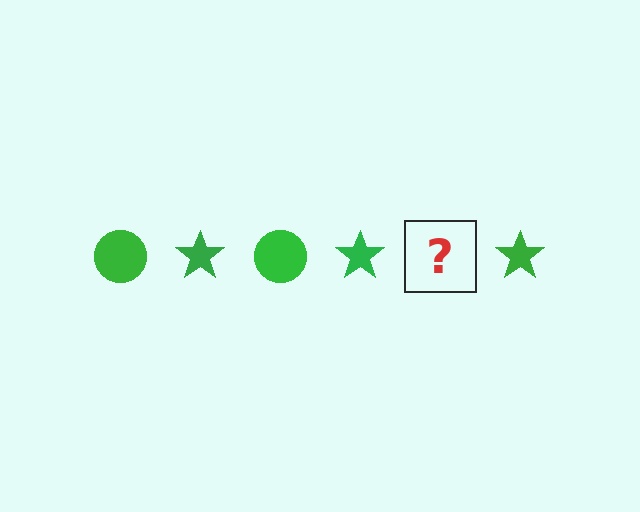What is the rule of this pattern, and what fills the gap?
The rule is that the pattern cycles through circle, star shapes in green. The gap should be filled with a green circle.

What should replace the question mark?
The question mark should be replaced with a green circle.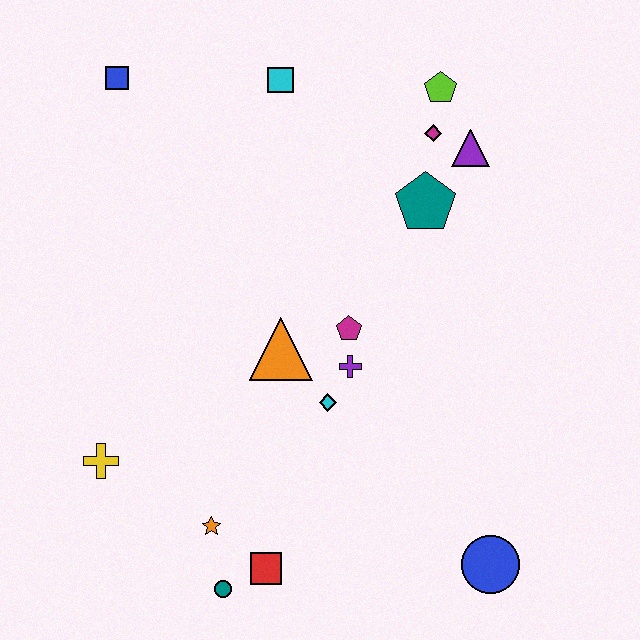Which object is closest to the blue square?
The cyan square is closest to the blue square.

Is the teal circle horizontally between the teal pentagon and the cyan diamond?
No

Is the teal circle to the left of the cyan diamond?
Yes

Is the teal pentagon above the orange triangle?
Yes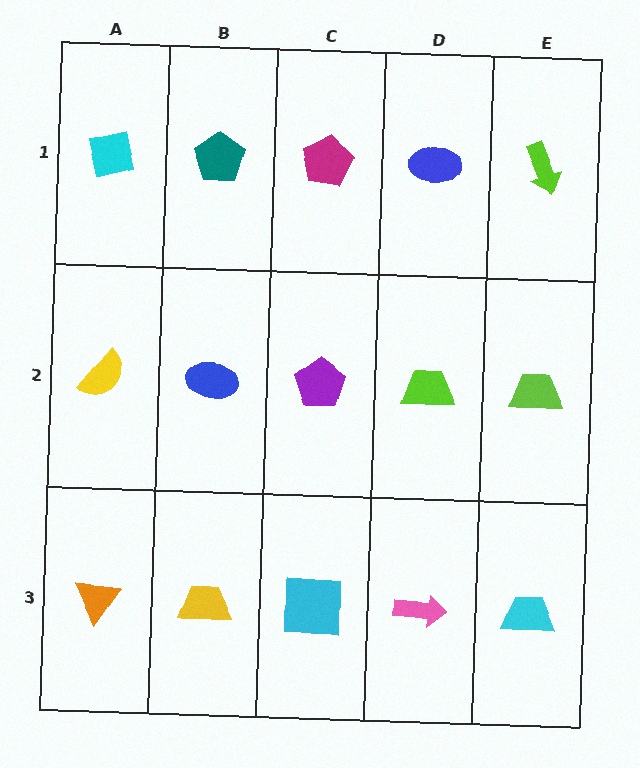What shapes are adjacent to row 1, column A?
A yellow semicircle (row 2, column A), a teal pentagon (row 1, column B).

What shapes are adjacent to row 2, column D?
A blue ellipse (row 1, column D), a pink arrow (row 3, column D), a purple pentagon (row 2, column C), a lime trapezoid (row 2, column E).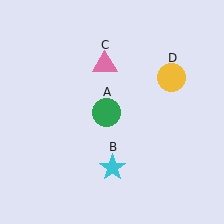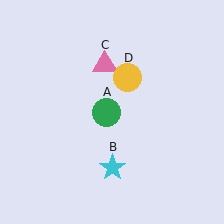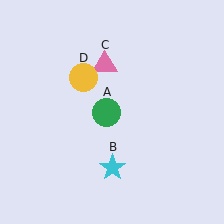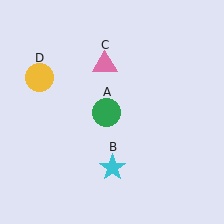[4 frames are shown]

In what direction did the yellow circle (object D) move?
The yellow circle (object D) moved left.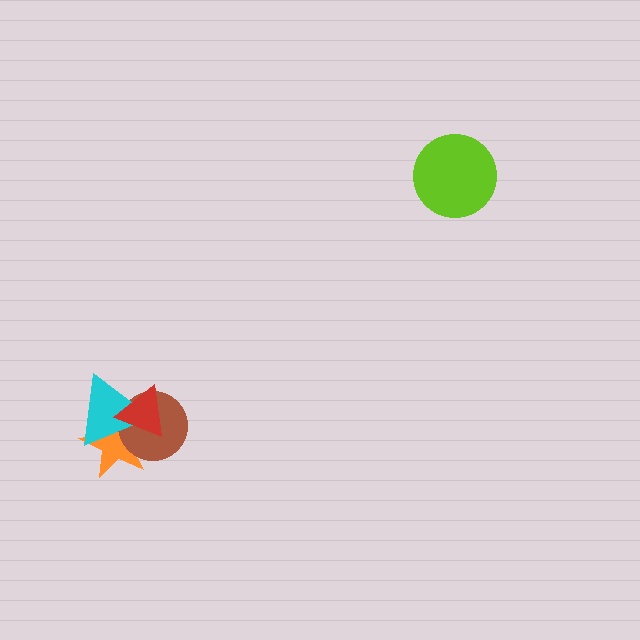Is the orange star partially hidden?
Yes, it is partially covered by another shape.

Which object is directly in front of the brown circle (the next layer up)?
The cyan triangle is directly in front of the brown circle.